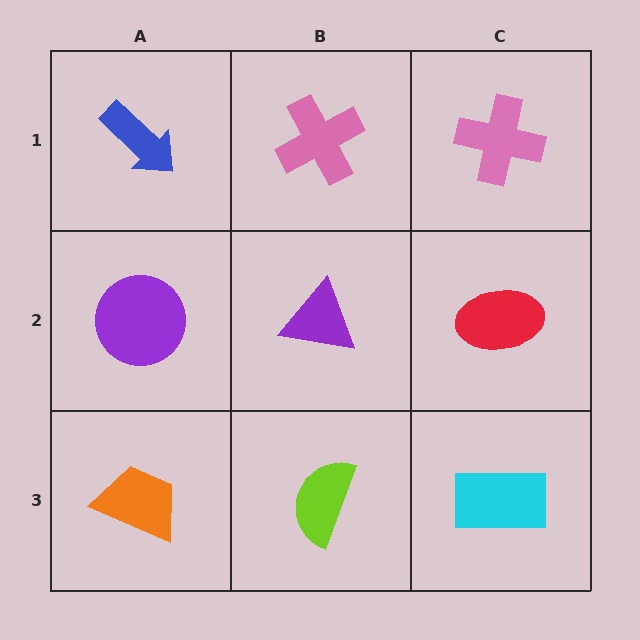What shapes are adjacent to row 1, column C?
A red ellipse (row 2, column C), a pink cross (row 1, column B).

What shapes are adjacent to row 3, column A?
A purple circle (row 2, column A), a lime semicircle (row 3, column B).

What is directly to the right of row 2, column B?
A red ellipse.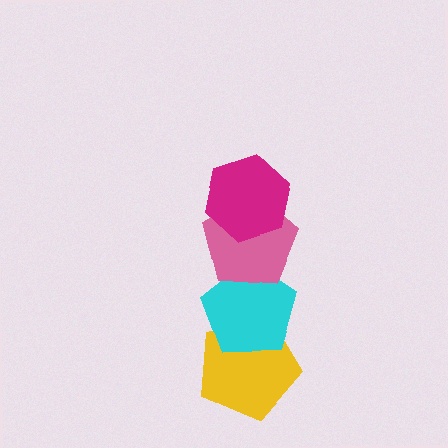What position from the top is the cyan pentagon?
The cyan pentagon is 3rd from the top.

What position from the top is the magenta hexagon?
The magenta hexagon is 1st from the top.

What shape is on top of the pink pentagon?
The magenta hexagon is on top of the pink pentagon.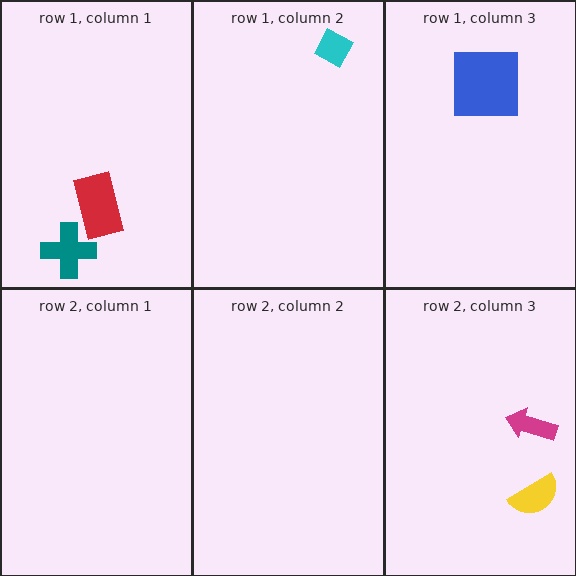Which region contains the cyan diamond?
The row 1, column 2 region.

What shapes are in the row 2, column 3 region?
The magenta arrow, the yellow semicircle.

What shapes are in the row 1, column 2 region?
The cyan diamond.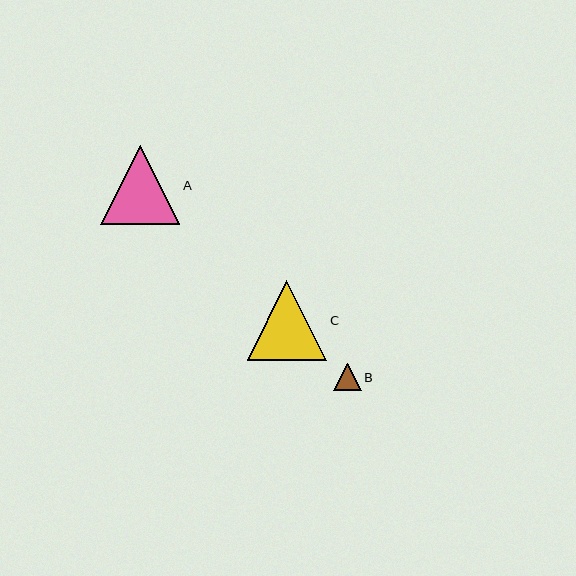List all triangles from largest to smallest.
From largest to smallest: C, A, B.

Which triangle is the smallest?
Triangle B is the smallest with a size of approximately 27 pixels.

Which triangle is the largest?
Triangle C is the largest with a size of approximately 80 pixels.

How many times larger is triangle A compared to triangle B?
Triangle A is approximately 2.9 times the size of triangle B.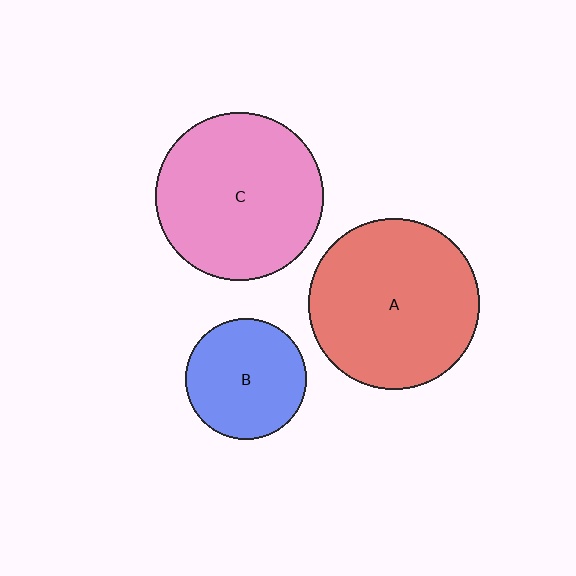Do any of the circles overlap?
No, none of the circles overlap.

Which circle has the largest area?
Circle A (red).